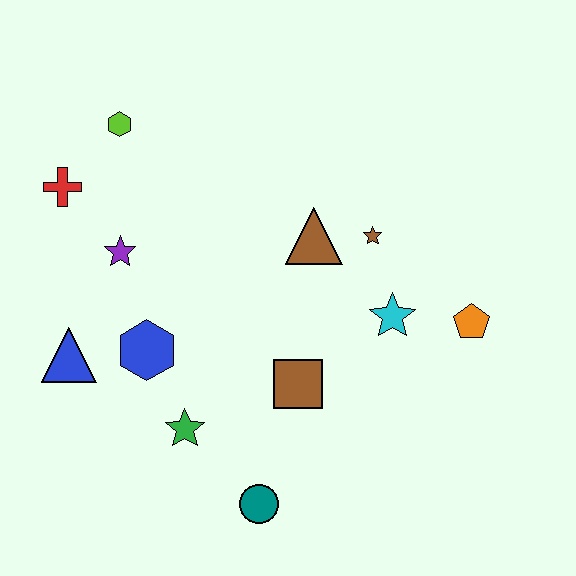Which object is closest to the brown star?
The brown triangle is closest to the brown star.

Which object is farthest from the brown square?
The lime hexagon is farthest from the brown square.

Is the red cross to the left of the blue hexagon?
Yes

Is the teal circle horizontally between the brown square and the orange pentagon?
No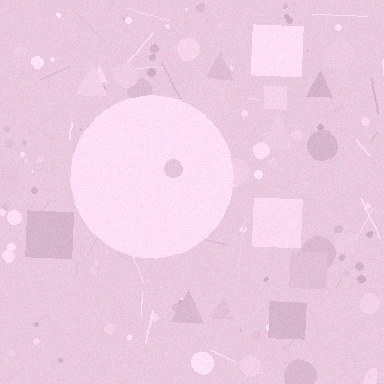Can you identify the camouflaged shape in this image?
The camouflaged shape is a circle.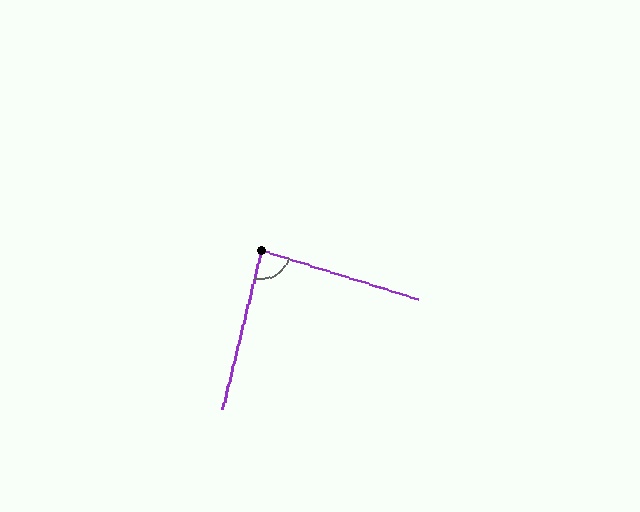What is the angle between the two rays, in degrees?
Approximately 86 degrees.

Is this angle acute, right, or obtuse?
It is approximately a right angle.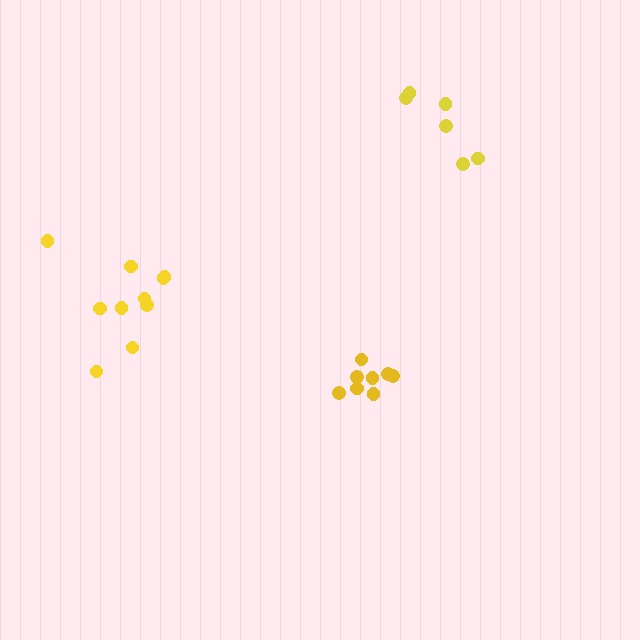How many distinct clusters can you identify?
There are 3 distinct clusters.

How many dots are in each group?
Group 1: 10 dots, Group 2: 8 dots, Group 3: 6 dots (24 total).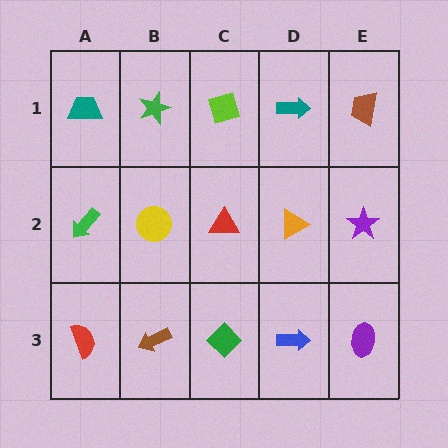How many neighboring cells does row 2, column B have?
4.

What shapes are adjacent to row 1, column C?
A red triangle (row 2, column C), a green star (row 1, column B), a teal arrow (row 1, column D).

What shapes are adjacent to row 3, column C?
A red triangle (row 2, column C), a brown arrow (row 3, column B), a blue arrow (row 3, column D).